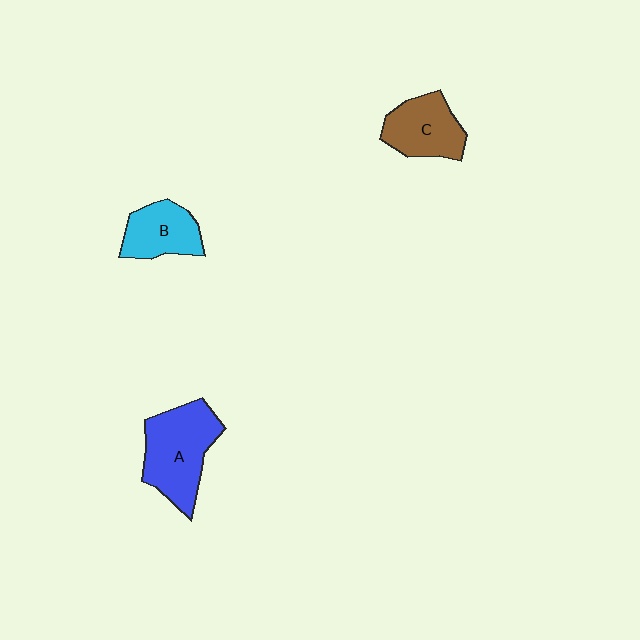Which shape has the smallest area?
Shape B (cyan).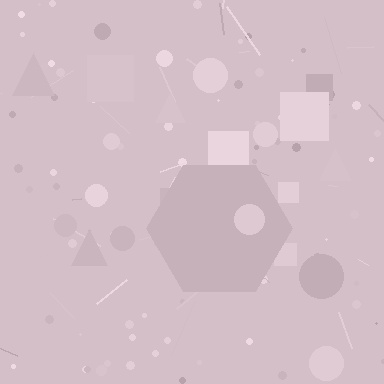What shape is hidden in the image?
A hexagon is hidden in the image.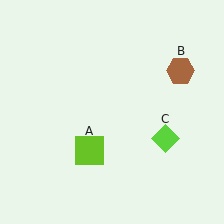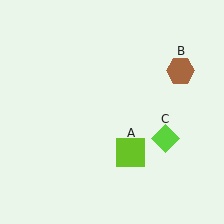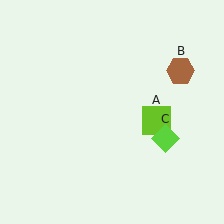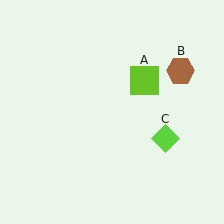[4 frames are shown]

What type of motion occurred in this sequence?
The lime square (object A) rotated counterclockwise around the center of the scene.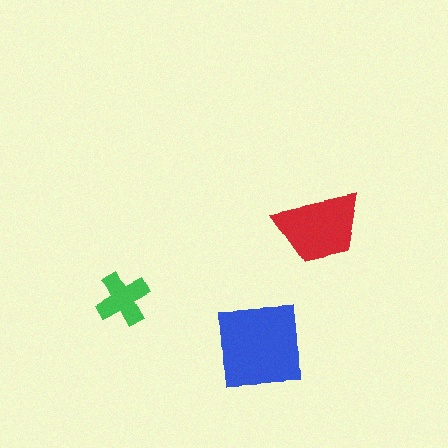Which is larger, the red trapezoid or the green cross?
The red trapezoid.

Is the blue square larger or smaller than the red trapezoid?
Larger.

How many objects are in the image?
There are 3 objects in the image.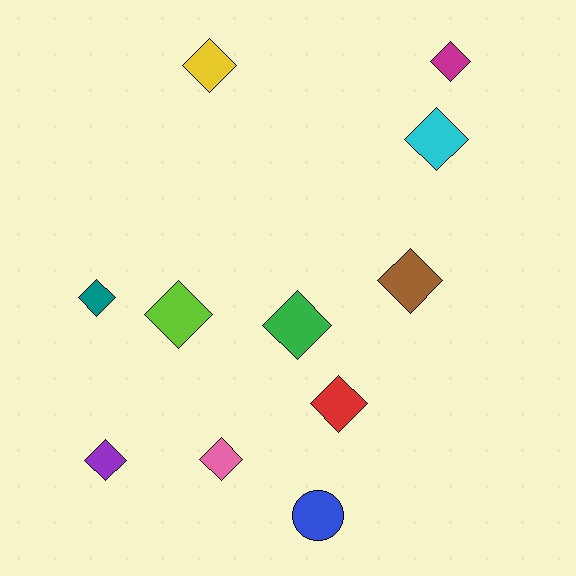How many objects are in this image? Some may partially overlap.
There are 11 objects.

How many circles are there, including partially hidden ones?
There is 1 circle.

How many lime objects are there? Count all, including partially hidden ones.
There is 1 lime object.